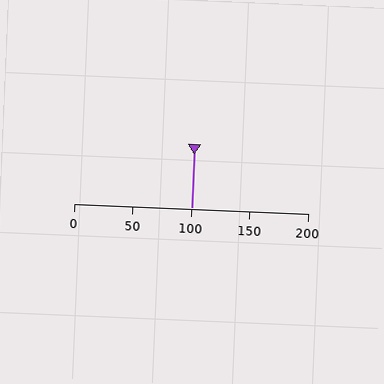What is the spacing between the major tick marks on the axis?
The major ticks are spaced 50 apart.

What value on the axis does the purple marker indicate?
The marker indicates approximately 100.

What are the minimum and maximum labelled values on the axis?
The axis runs from 0 to 200.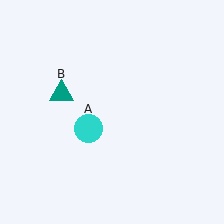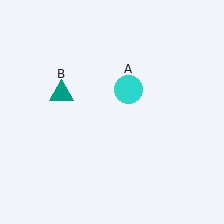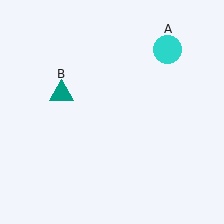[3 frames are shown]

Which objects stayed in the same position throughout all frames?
Teal triangle (object B) remained stationary.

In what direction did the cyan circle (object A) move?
The cyan circle (object A) moved up and to the right.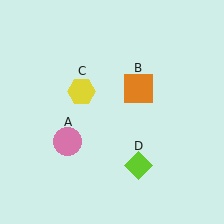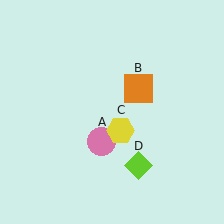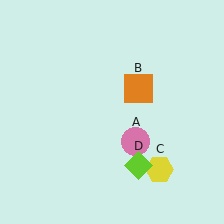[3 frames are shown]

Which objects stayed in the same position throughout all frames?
Orange square (object B) and lime diamond (object D) remained stationary.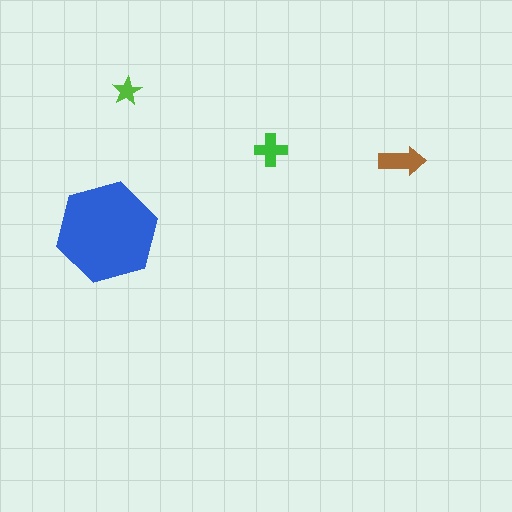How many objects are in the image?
There are 4 objects in the image.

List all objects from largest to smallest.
The blue hexagon, the brown arrow, the green cross, the lime star.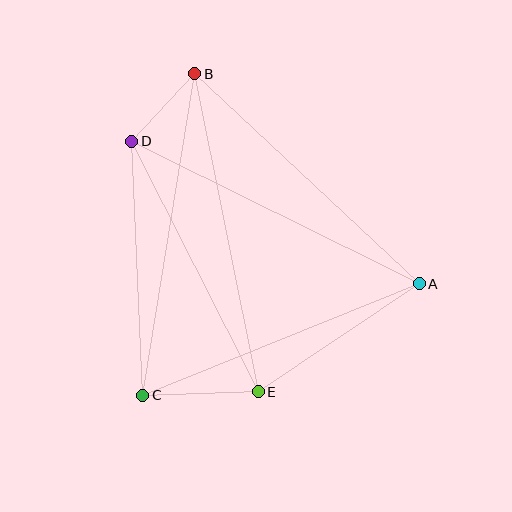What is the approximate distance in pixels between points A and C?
The distance between A and C is approximately 298 pixels.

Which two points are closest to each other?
Points B and D are closest to each other.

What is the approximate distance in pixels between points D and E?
The distance between D and E is approximately 281 pixels.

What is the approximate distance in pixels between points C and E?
The distance between C and E is approximately 115 pixels.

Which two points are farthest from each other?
Points B and C are farthest from each other.